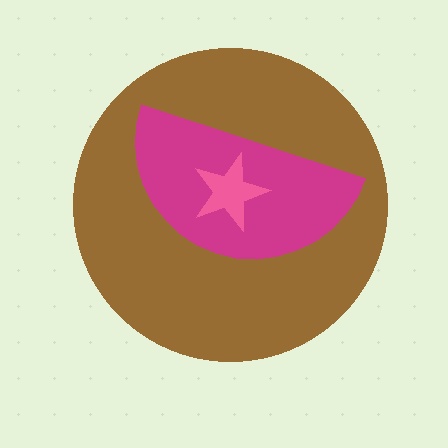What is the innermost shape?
The pink star.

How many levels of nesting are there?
3.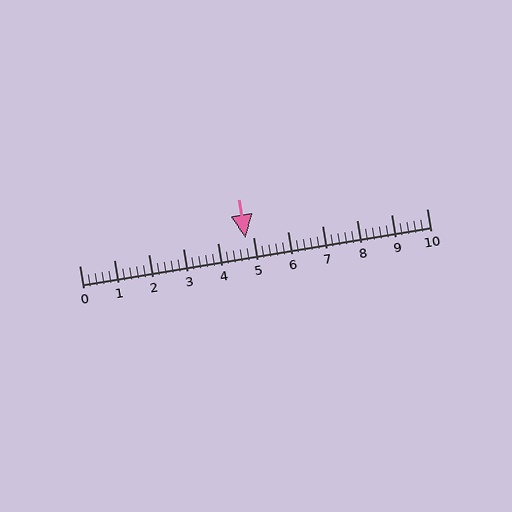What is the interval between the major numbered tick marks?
The major tick marks are spaced 1 units apart.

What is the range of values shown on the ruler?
The ruler shows values from 0 to 10.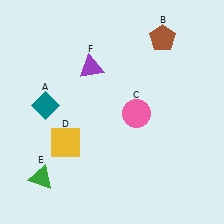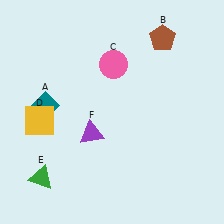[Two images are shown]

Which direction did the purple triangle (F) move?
The purple triangle (F) moved down.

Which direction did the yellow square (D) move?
The yellow square (D) moved left.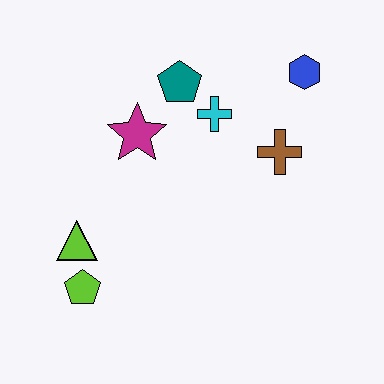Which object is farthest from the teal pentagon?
The lime pentagon is farthest from the teal pentagon.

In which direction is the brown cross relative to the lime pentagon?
The brown cross is to the right of the lime pentagon.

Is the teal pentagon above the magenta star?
Yes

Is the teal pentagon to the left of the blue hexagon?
Yes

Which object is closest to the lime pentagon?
The lime triangle is closest to the lime pentagon.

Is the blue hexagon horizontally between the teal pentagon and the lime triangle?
No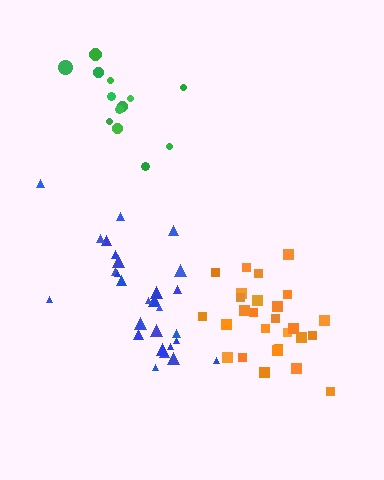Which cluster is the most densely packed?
Orange.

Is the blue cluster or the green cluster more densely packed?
Blue.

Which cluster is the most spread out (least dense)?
Green.